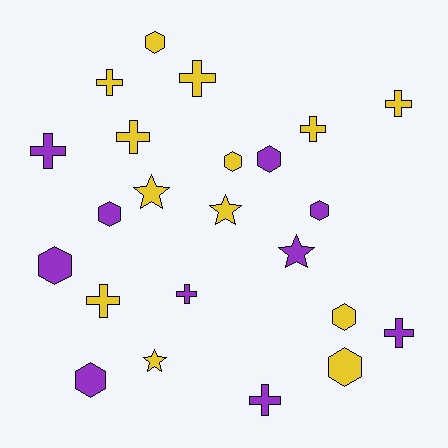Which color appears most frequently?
Yellow, with 13 objects.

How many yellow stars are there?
There are 3 yellow stars.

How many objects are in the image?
There are 23 objects.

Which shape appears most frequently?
Cross, with 10 objects.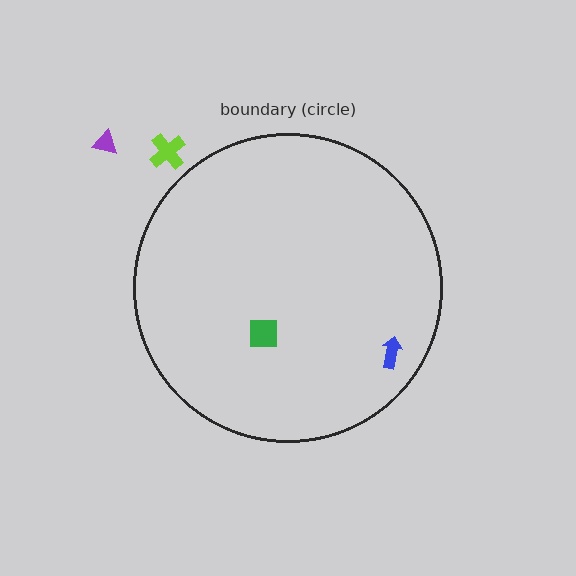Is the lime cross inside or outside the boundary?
Outside.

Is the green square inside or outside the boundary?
Inside.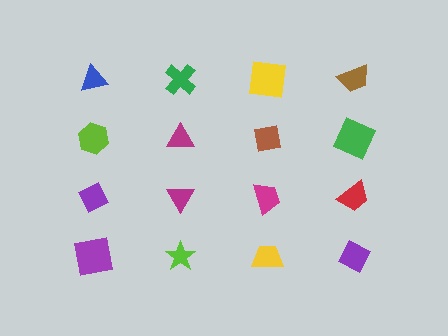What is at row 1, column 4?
A brown trapezoid.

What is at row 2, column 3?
A brown square.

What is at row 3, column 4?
A red trapezoid.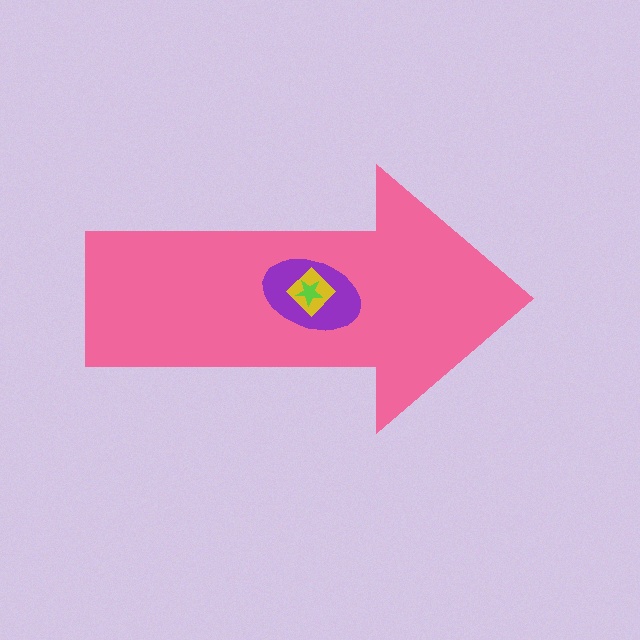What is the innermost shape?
The lime star.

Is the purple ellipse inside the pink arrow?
Yes.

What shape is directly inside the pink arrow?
The purple ellipse.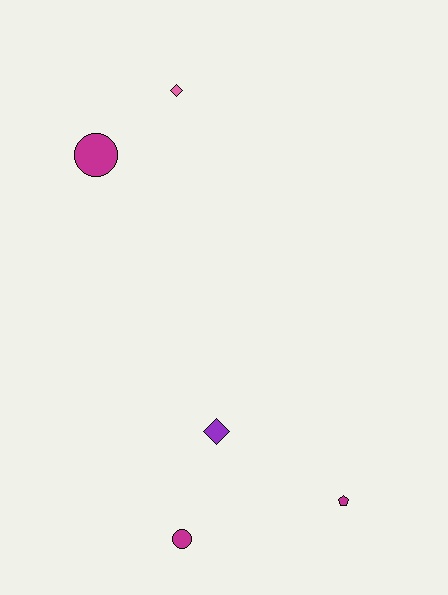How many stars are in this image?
There are no stars.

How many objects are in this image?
There are 5 objects.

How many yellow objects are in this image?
There are no yellow objects.